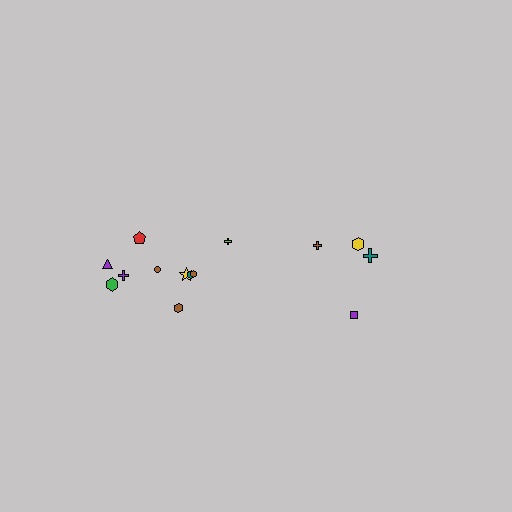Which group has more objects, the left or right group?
The left group.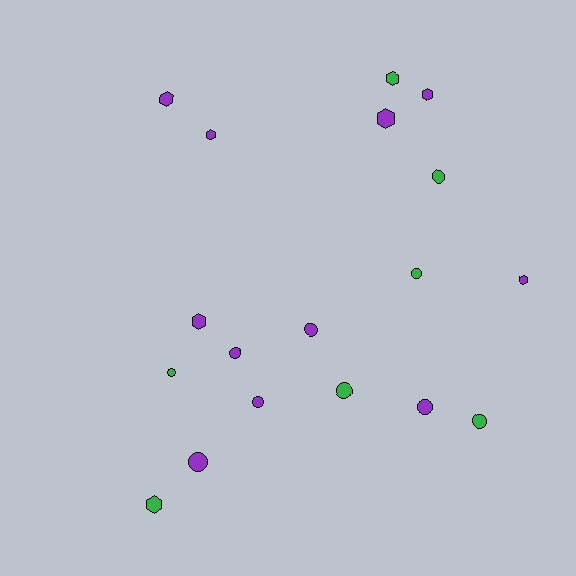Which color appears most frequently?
Purple, with 11 objects.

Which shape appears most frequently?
Circle, with 10 objects.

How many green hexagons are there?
There are 2 green hexagons.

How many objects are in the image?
There are 18 objects.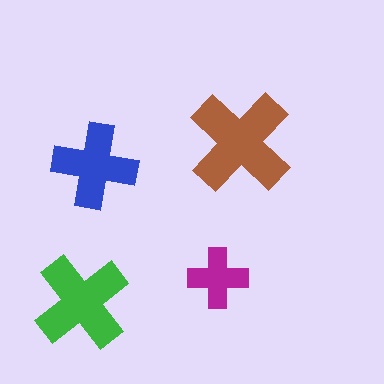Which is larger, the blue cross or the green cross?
The green one.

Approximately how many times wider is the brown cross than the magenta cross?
About 1.5 times wider.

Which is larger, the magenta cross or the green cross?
The green one.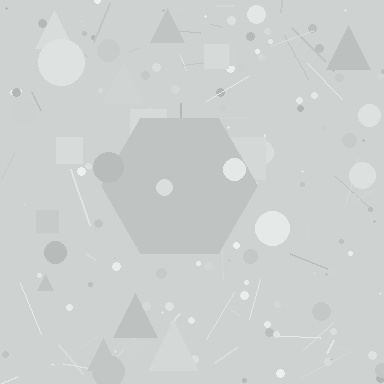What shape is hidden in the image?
A hexagon is hidden in the image.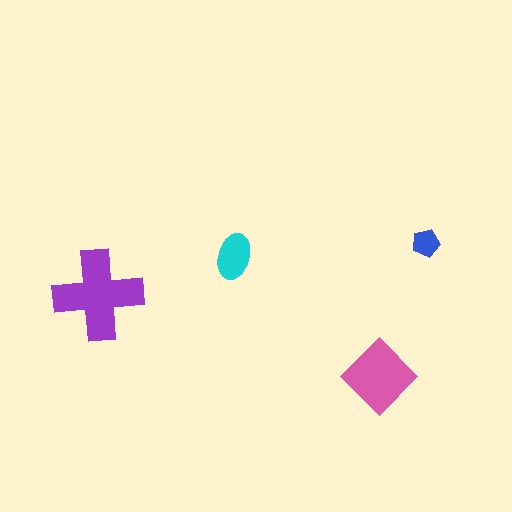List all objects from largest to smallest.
The purple cross, the pink diamond, the cyan ellipse, the blue pentagon.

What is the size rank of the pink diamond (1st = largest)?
2nd.